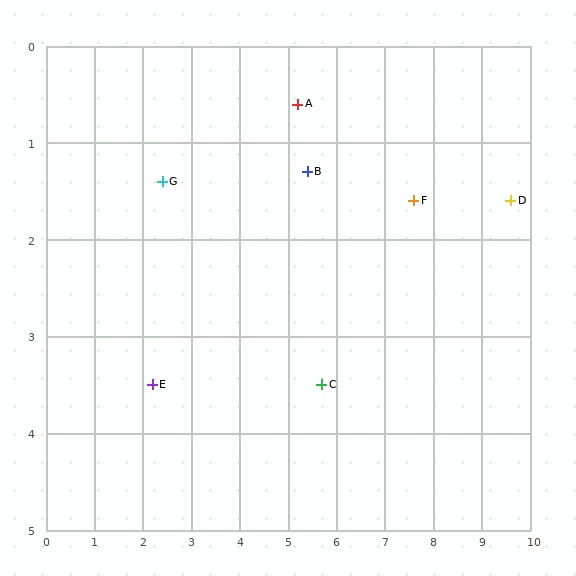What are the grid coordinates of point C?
Point C is at approximately (5.7, 3.5).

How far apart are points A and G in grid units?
Points A and G are about 2.9 grid units apart.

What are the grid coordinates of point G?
Point G is at approximately (2.4, 1.4).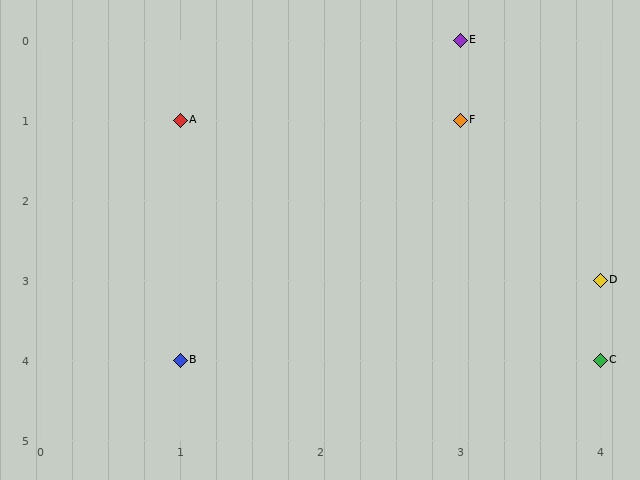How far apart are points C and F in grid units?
Points C and F are 1 column and 3 rows apart (about 3.2 grid units diagonally).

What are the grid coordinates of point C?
Point C is at grid coordinates (4, 4).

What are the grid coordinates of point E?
Point E is at grid coordinates (3, 0).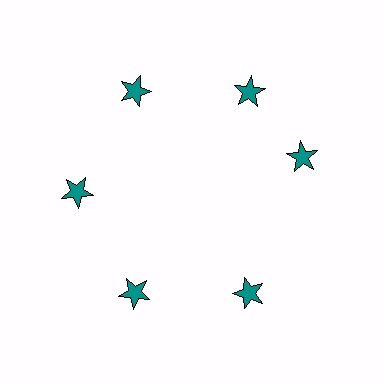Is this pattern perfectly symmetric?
No. The 6 teal stars are arranged in a ring, but one element near the 3 o'clock position is rotated out of alignment along the ring, breaking the 6-fold rotational symmetry.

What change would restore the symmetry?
The symmetry would be restored by rotating it back into even spacing with its neighbors so that all 6 stars sit at equal angles and equal distance from the center.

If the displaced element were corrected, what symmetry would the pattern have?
It would have 6-fold rotational symmetry — the pattern would map onto itself every 60 degrees.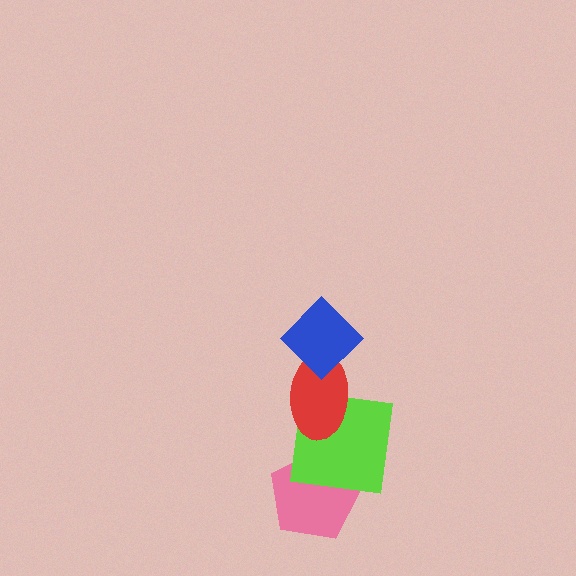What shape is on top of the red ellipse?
The blue diamond is on top of the red ellipse.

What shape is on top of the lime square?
The red ellipse is on top of the lime square.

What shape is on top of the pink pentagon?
The lime square is on top of the pink pentagon.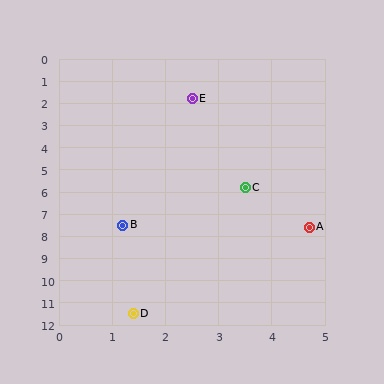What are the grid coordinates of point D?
Point D is at approximately (1.4, 11.5).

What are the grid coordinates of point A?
Point A is at approximately (4.7, 7.6).